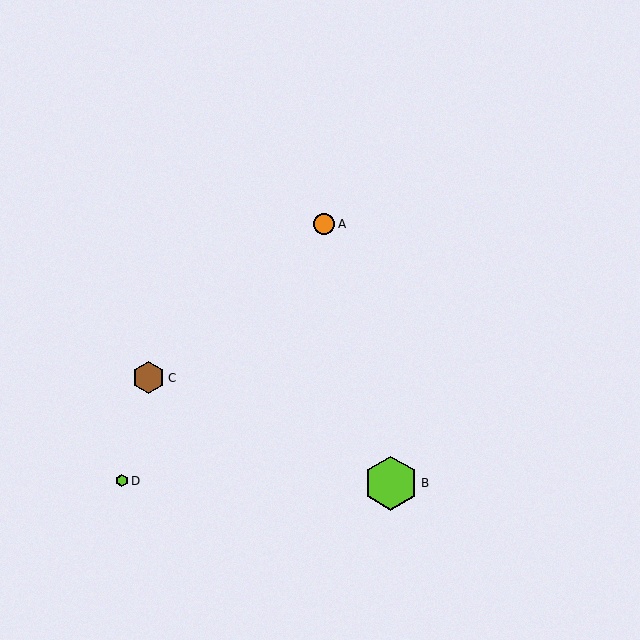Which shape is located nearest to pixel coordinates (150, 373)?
The brown hexagon (labeled C) at (149, 378) is nearest to that location.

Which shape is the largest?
The lime hexagon (labeled B) is the largest.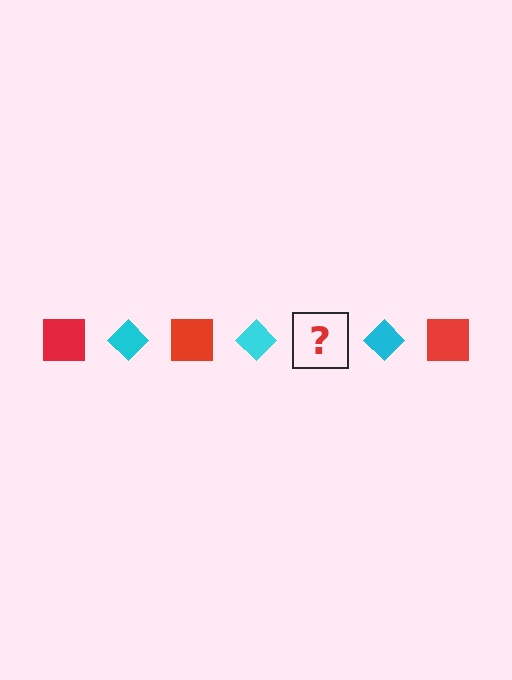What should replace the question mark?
The question mark should be replaced with a red square.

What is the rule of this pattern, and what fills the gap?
The rule is that the pattern alternates between red square and cyan diamond. The gap should be filled with a red square.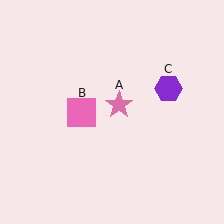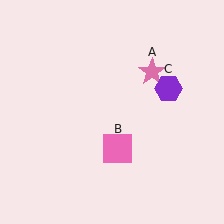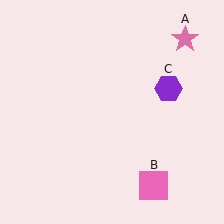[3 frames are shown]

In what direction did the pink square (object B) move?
The pink square (object B) moved down and to the right.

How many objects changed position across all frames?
2 objects changed position: pink star (object A), pink square (object B).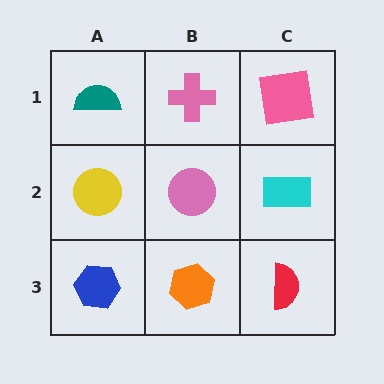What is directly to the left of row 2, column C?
A pink circle.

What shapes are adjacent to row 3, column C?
A cyan rectangle (row 2, column C), an orange hexagon (row 3, column B).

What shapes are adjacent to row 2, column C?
A pink square (row 1, column C), a red semicircle (row 3, column C), a pink circle (row 2, column B).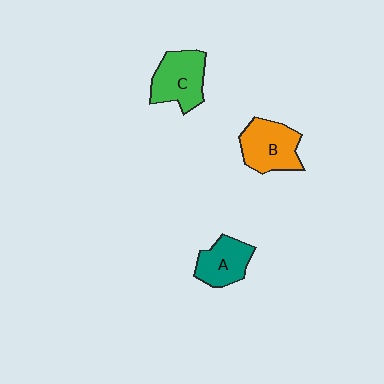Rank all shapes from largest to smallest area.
From largest to smallest: B (orange), C (green), A (teal).